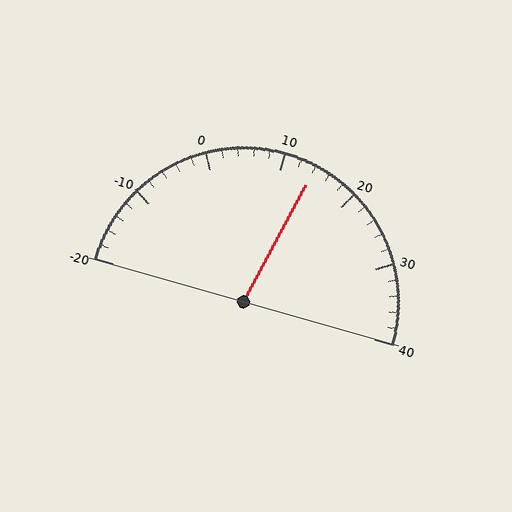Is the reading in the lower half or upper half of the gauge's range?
The reading is in the upper half of the range (-20 to 40).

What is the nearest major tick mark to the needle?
The nearest major tick mark is 10.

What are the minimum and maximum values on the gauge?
The gauge ranges from -20 to 40.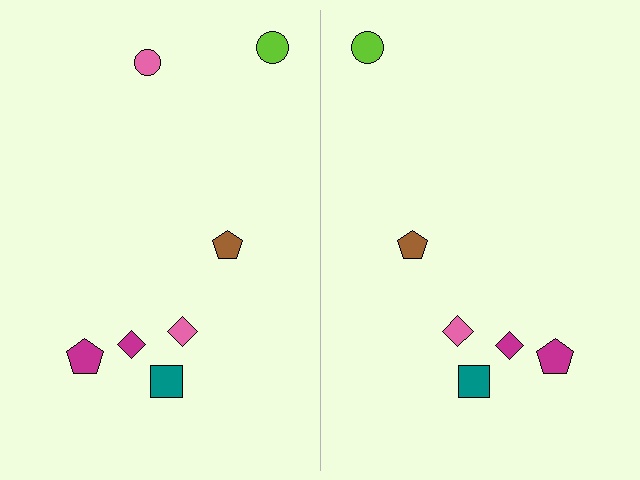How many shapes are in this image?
There are 13 shapes in this image.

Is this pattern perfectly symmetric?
No, the pattern is not perfectly symmetric. A pink circle is missing from the right side.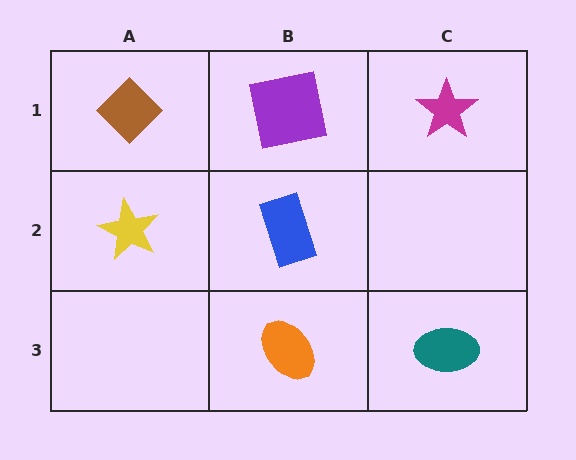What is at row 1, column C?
A magenta star.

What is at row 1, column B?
A purple square.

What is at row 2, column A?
A yellow star.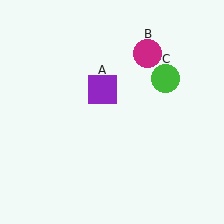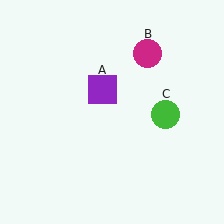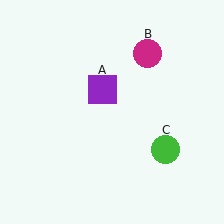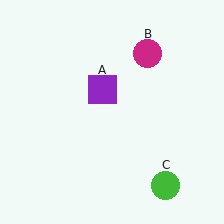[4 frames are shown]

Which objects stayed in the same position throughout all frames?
Purple square (object A) and magenta circle (object B) remained stationary.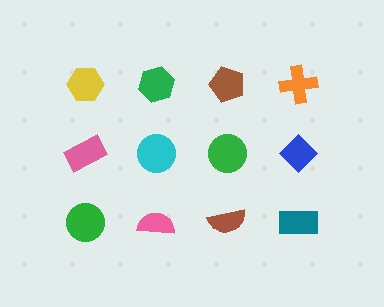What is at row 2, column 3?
A green circle.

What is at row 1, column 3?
A brown pentagon.